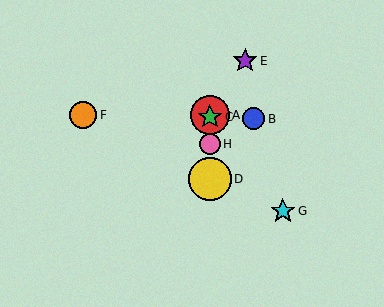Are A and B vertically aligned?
No, A is at x≈210 and B is at x≈254.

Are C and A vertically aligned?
Yes, both are at x≈210.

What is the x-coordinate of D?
Object D is at x≈210.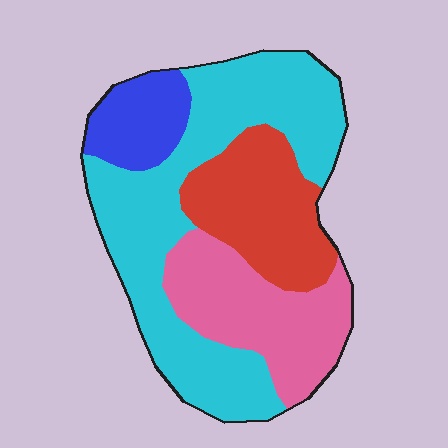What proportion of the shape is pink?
Pink takes up about one quarter (1/4) of the shape.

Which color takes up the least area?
Blue, at roughly 10%.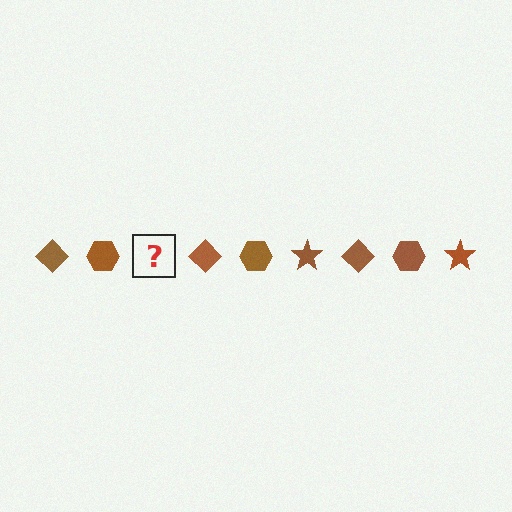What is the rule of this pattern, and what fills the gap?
The rule is that the pattern cycles through diamond, hexagon, star shapes in brown. The gap should be filled with a brown star.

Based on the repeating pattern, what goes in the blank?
The blank should be a brown star.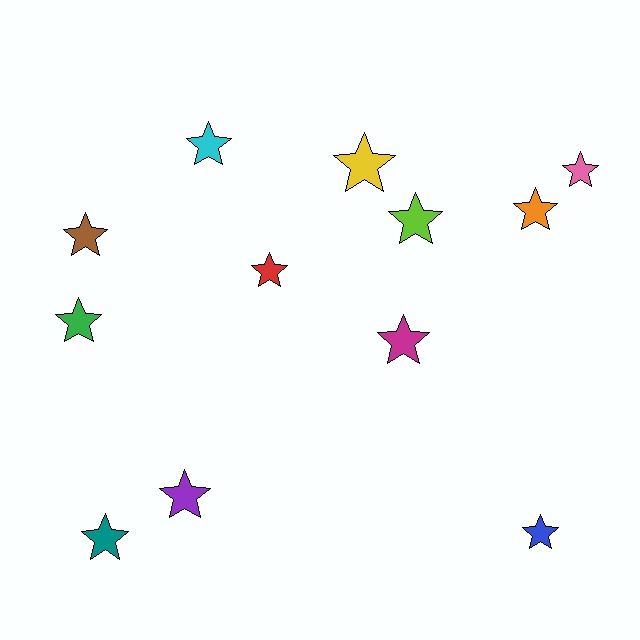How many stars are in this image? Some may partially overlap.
There are 12 stars.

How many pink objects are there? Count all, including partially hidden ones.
There is 1 pink object.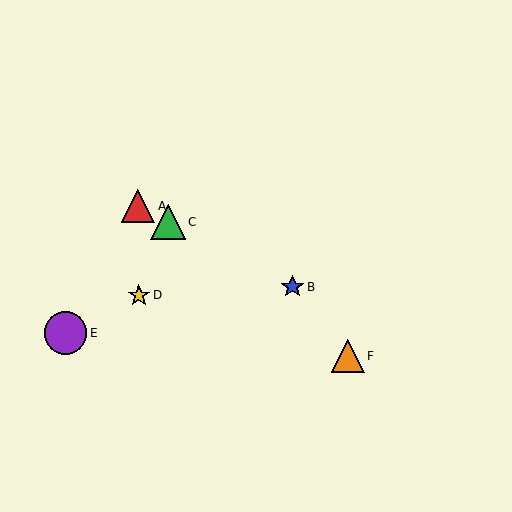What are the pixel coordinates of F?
Object F is at (348, 356).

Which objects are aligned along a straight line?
Objects A, B, C are aligned along a straight line.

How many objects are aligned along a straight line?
3 objects (A, B, C) are aligned along a straight line.